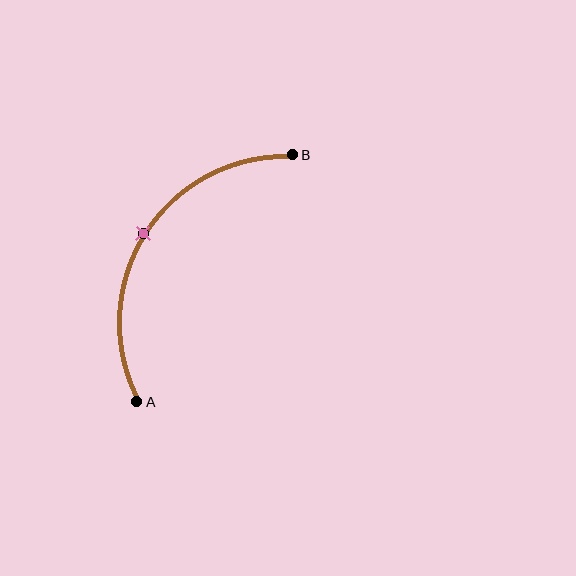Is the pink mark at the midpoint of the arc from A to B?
Yes. The pink mark lies on the arc at equal arc-length from both A and B — it is the arc midpoint.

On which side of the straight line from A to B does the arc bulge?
The arc bulges to the left of the straight line connecting A and B.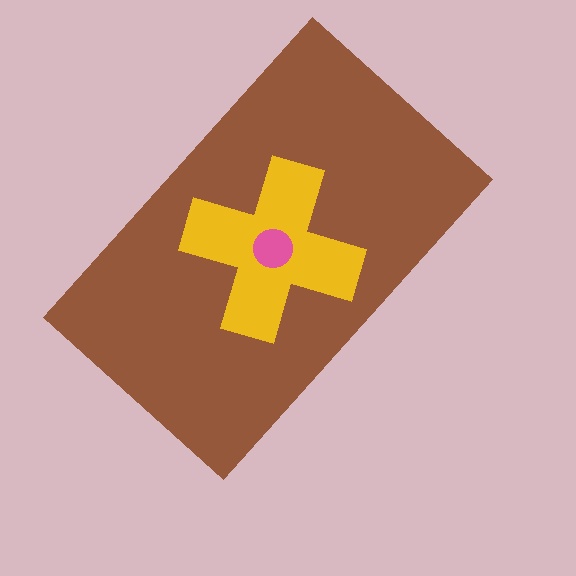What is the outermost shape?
The brown rectangle.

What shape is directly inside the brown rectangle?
The yellow cross.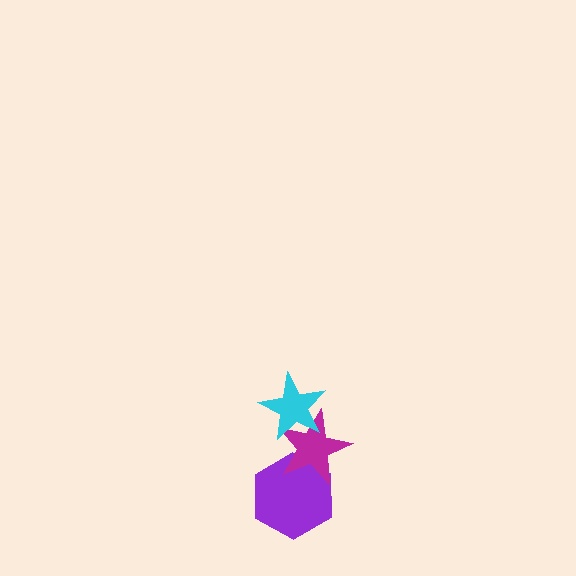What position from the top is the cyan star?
The cyan star is 1st from the top.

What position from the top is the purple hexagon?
The purple hexagon is 3rd from the top.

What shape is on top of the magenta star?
The cyan star is on top of the magenta star.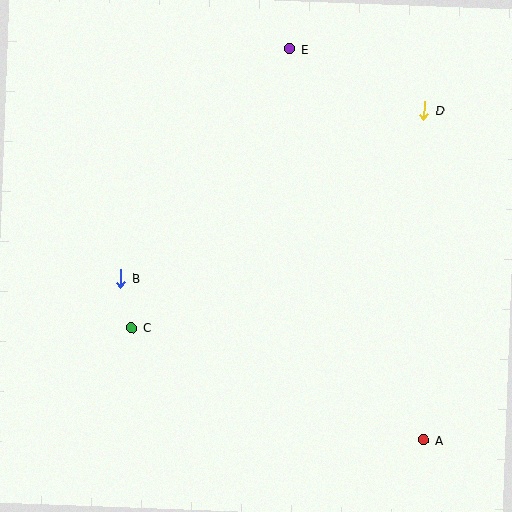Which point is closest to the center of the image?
Point B at (121, 278) is closest to the center.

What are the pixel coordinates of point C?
Point C is at (132, 328).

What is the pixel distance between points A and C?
The distance between A and C is 313 pixels.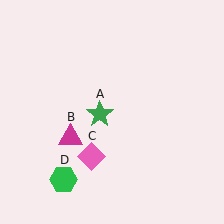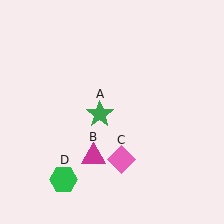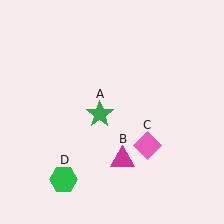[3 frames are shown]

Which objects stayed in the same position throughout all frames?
Green star (object A) and green hexagon (object D) remained stationary.